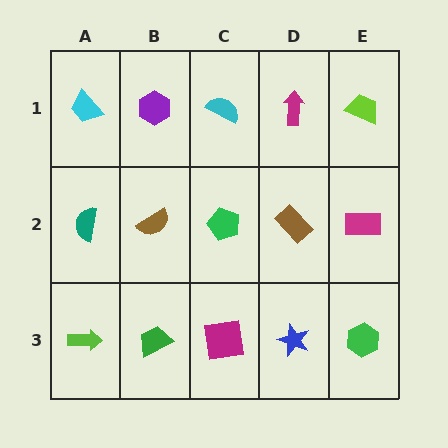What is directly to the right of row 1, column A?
A purple hexagon.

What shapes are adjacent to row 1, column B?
A brown semicircle (row 2, column B), a cyan trapezoid (row 1, column A), a cyan semicircle (row 1, column C).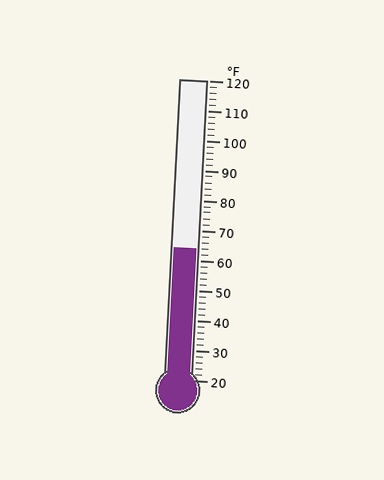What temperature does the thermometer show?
The thermometer shows approximately 64°F.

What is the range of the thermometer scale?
The thermometer scale ranges from 20°F to 120°F.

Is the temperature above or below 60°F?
The temperature is above 60°F.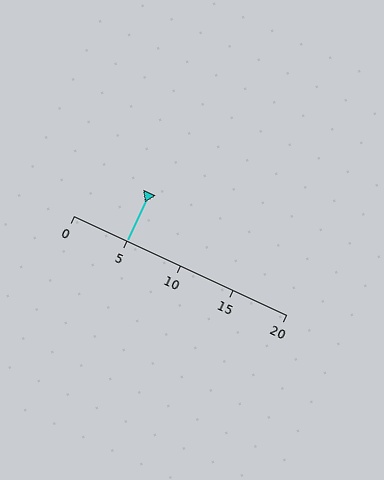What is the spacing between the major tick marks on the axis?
The major ticks are spaced 5 apart.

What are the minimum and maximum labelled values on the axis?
The axis runs from 0 to 20.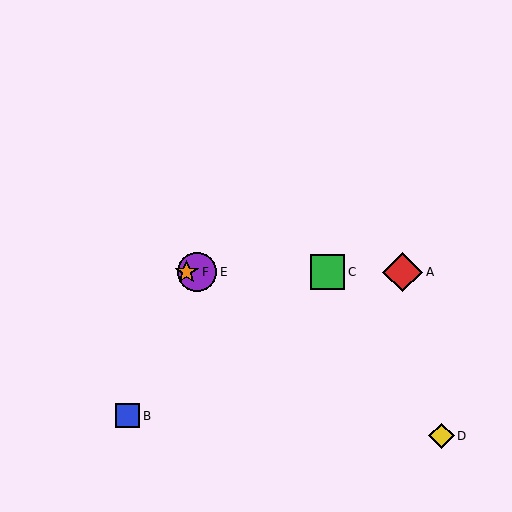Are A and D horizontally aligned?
No, A is at y≈272 and D is at y≈436.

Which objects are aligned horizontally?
Objects A, C, E, F are aligned horizontally.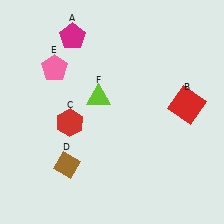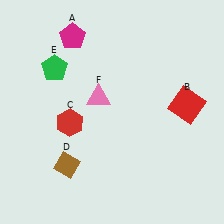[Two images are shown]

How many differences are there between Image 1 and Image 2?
There are 2 differences between the two images.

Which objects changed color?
E changed from pink to green. F changed from lime to pink.